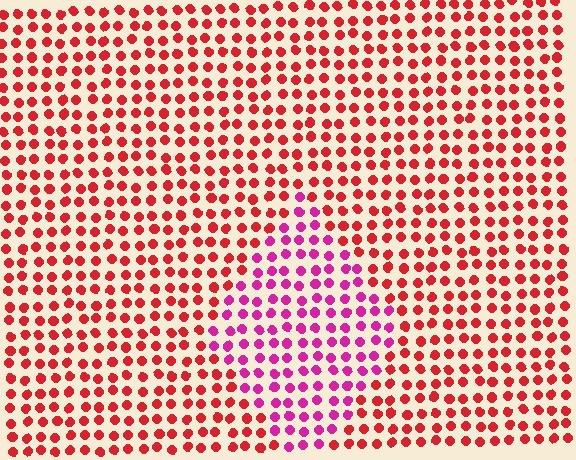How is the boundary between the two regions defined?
The boundary is defined purely by a slight shift in hue (about 39 degrees). Spacing, size, and orientation are identical on both sides.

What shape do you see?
I see a diamond.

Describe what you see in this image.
The image is filled with small red elements in a uniform arrangement. A diamond-shaped region is visible where the elements are tinted to a slightly different hue, forming a subtle color boundary.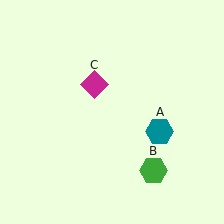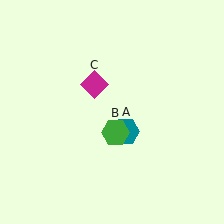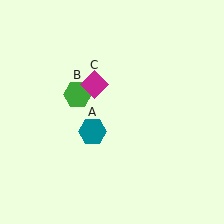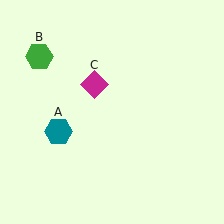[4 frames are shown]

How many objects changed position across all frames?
2 objects changed position: teal hexagon (object A), green hexagon (object B).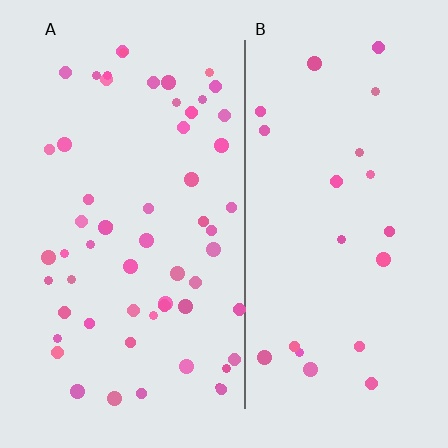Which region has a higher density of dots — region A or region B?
A (the left).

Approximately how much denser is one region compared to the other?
Approximately 2.6× — region A over region B.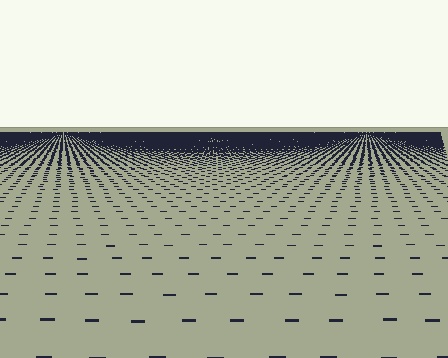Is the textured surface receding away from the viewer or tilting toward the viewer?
The surface is receding away from the viewer. Texture elements get smaller and denser toward the top.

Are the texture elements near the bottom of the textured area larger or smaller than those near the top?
Larger. Near the bottom, elements are closer to the viewer and appear at a bigger on-screen size.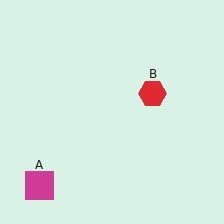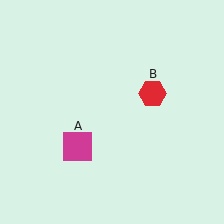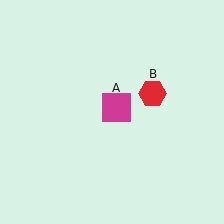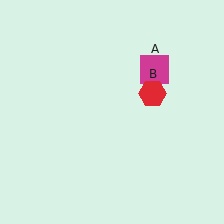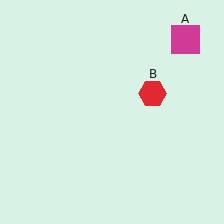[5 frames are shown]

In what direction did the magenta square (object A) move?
The magenta square (object A) moved up and to the right.